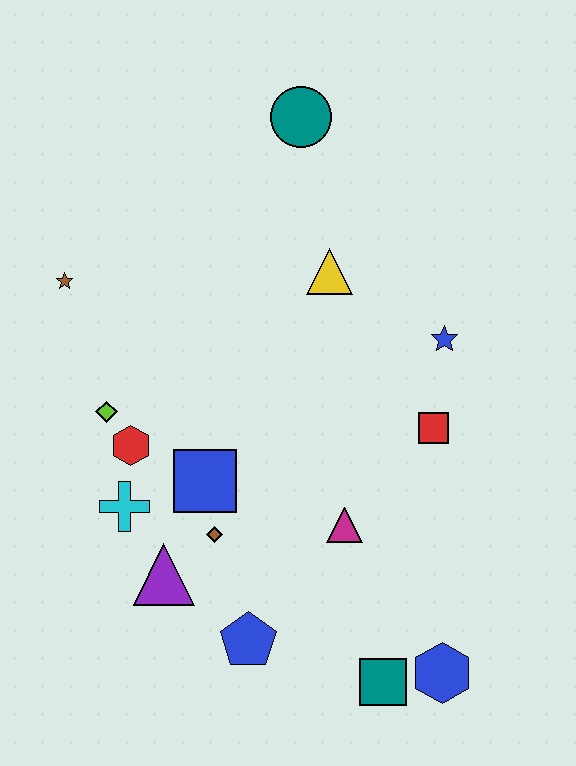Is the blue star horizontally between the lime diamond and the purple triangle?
No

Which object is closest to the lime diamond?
The red hexagon is closest to the lime diamond.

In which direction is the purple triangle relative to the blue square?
The purple triangle is below the blue square.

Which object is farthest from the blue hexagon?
The teal circle is farthest from the blue hexagon.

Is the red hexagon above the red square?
No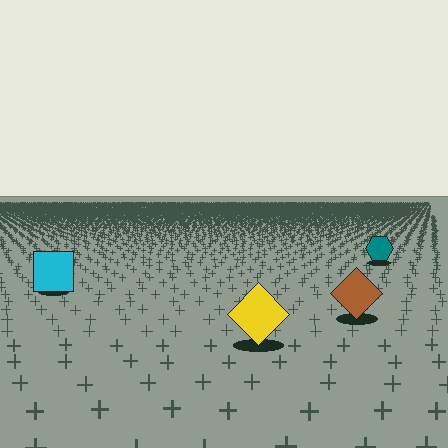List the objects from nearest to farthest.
From nearest to farthest: the yellow diamond, the brown diamond, the cyan square, the teal hexagon.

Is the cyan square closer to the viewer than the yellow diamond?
No. The yellow diamond is closer — you can tell from the texture gradient: the ground texture is coarser near it.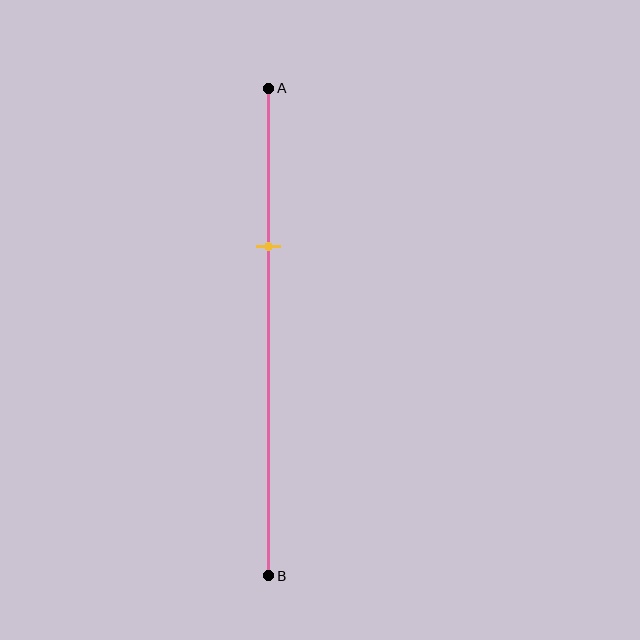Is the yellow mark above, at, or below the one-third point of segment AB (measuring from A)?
The yellow mark is approximately at the one-third point of segment AB.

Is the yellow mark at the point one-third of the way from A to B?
Yes, the mark is approximately at the one-third point.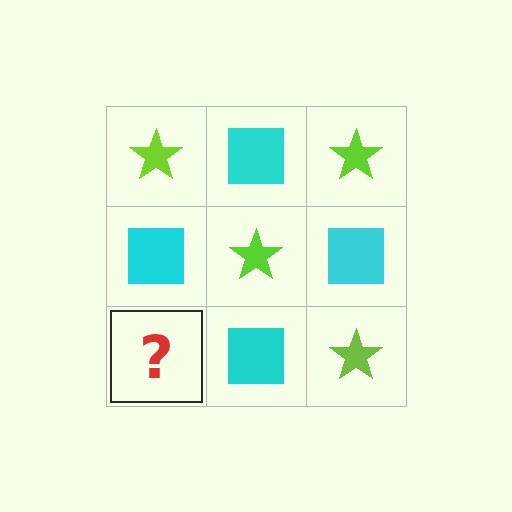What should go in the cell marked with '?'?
The missing cell should contain a lime star.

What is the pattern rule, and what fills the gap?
The rule is that it alternates lime star and cyan square in a checkerboard pattern. The gap should be filled with a lime star.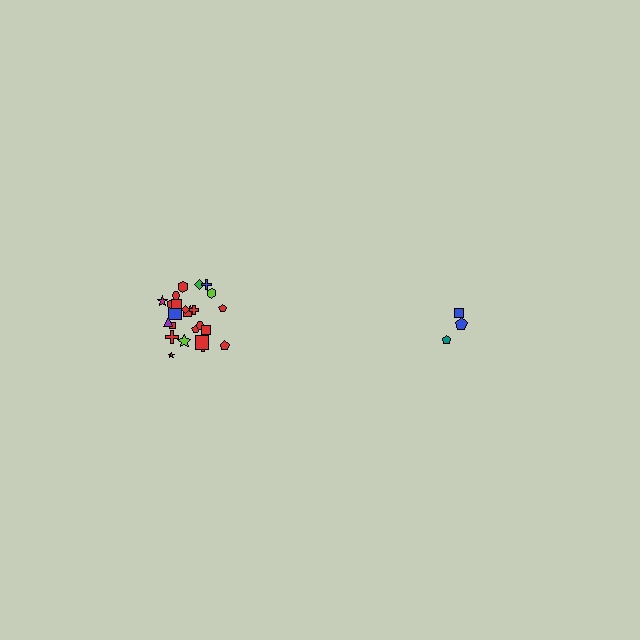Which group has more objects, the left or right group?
The left group.